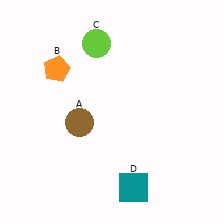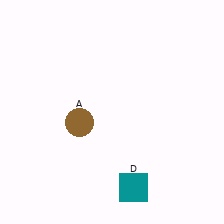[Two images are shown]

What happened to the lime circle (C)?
The lime circle (C) was removed in Image 2. It was in the top-left area of Image 1.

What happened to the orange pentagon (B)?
The orange pentagon (B) was removed in Image 2. It was in the top-left area of Image 1.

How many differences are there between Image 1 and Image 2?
There are 2 differences between the two images.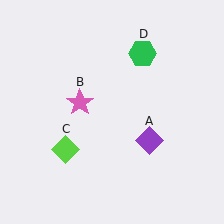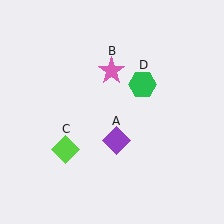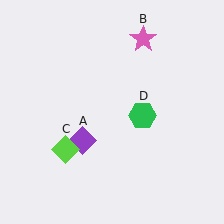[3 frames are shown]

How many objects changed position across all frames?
3 objects changed position: purple diamond (object A), pink star (object B), green hexagon (object D).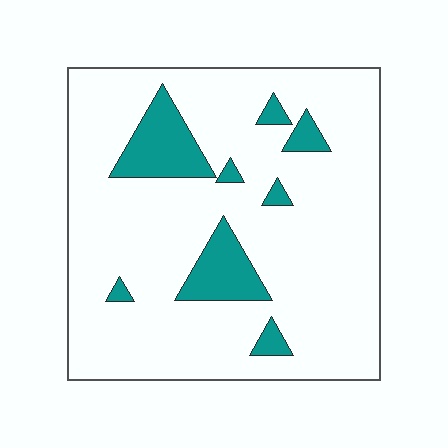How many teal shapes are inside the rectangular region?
8.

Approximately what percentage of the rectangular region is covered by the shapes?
Approximately 15%.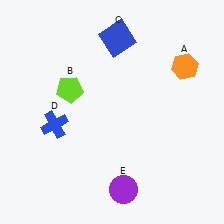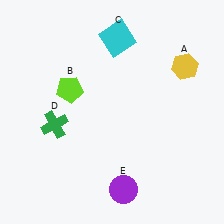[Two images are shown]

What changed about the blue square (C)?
In Image 1, C is blue. In Image 2, it changed to cyan.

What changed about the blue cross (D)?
In Image 1, D is blue. In Image 2, it changed to green.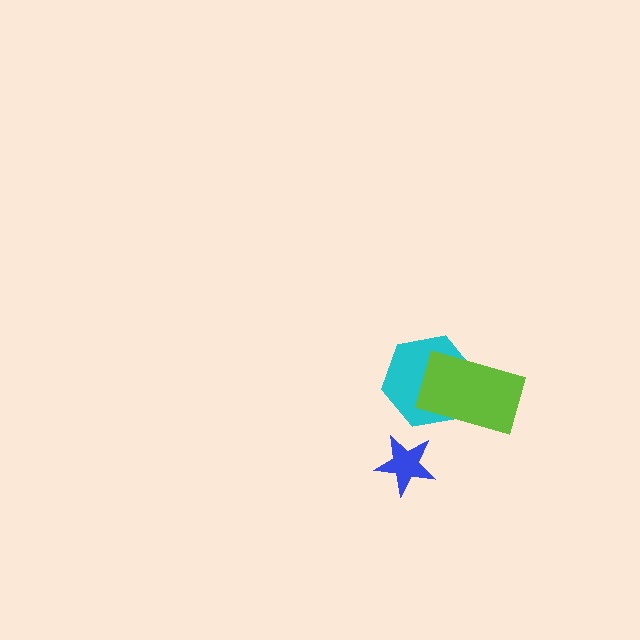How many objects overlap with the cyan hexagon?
1 object overlaps with the cyan hexagon.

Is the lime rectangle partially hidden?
No, no other shape covers it.